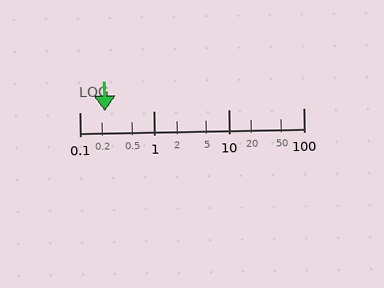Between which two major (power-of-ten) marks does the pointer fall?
The pointer is between 0.1 and 1.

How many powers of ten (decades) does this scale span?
The scale spans 3 decades, from 0.1 to 100.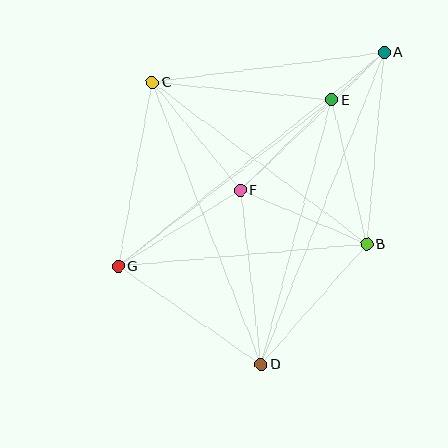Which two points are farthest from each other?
Points A and G are farthest from each other.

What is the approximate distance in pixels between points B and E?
The distance between B and E is approximately 148 pixels.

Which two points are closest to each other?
Points A and E are closest to each other.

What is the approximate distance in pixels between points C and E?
The distance between C and E is approximately 180 pixels.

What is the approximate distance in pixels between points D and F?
The distance between D and F is approximately 175 pixels.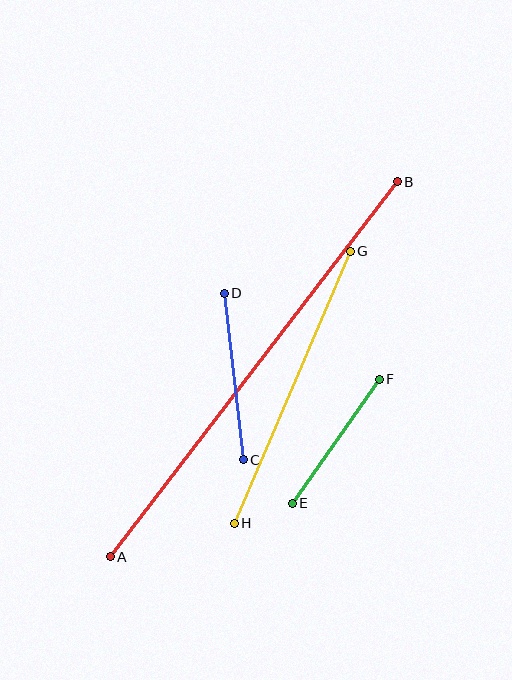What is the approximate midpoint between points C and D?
The midpoint is at approximately (234, 376) pixels.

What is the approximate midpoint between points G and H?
The midpoint is at approximately (292, 387) pixels.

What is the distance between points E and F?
The distance is approximately 152 pixels.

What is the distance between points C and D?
The distance is approximately 168 pixels.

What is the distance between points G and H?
The distance is approximately 296 pixels.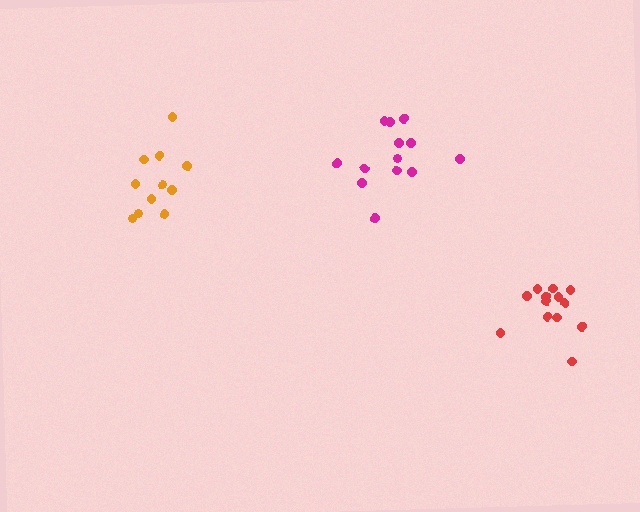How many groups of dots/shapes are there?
There are 3 groups.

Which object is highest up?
The magenta cluster is topmost.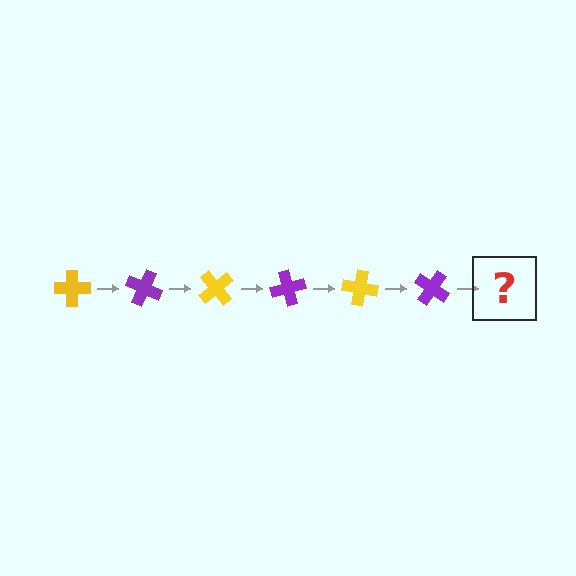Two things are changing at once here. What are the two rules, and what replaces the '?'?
The two rules are that it rotates 25 degrees each step and the color cycles through yellow and purple. The '?' should be a yellow cross, rotated 150 degrees from the start.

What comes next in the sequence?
The next element should be a yellow cross, rotated 150 degrees from the start.